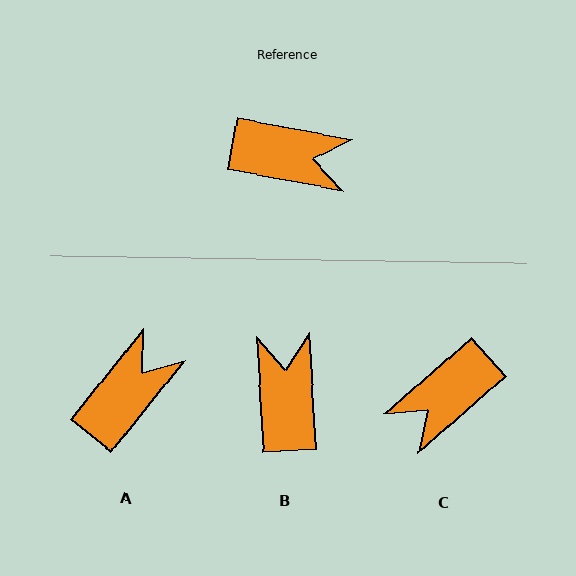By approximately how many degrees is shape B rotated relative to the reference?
Approximately 103 degrees counter-clockwise.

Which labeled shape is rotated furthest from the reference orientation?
C, about 128 degrees away.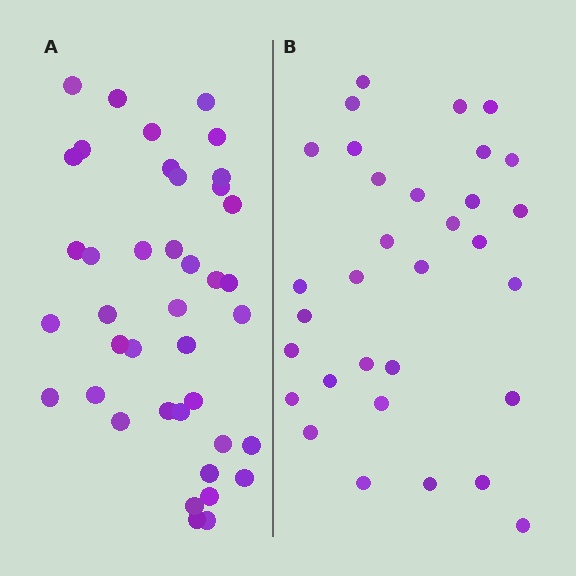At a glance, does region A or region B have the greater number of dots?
Region A (the left region) has more dots.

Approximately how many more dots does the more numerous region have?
Region A has roughly 8 or so more dots than region B.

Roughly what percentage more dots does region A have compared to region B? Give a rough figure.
About 25% more.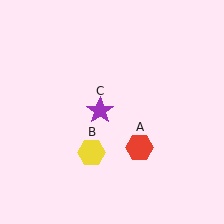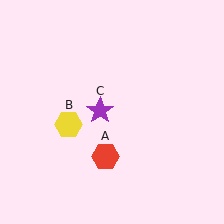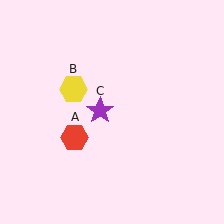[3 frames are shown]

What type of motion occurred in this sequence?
The red hexagon (object A), yellow hexagon (object B) rotated clockwise around the center of the scene.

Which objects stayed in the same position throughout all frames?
Purple star (object C) remained stationary.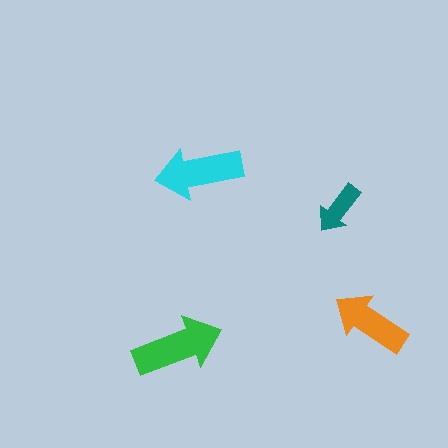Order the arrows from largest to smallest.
the green one, the cyan one, the orange one, the teal one.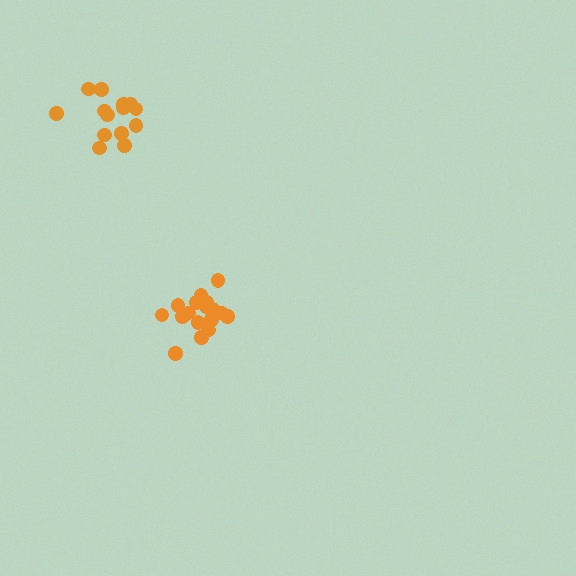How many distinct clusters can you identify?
There are 2 distinct clusters.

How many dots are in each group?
Group 1: 14 dots, Group 2: 17 dots (31 total).